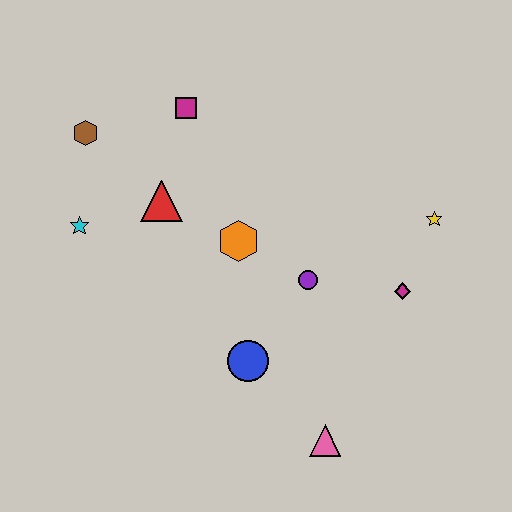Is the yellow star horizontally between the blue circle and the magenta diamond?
No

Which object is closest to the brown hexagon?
The cyan star is closest to the brown hexagon.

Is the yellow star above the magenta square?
No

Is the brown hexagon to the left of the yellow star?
Yes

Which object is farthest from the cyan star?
The yellow star is farthest from the cyan star.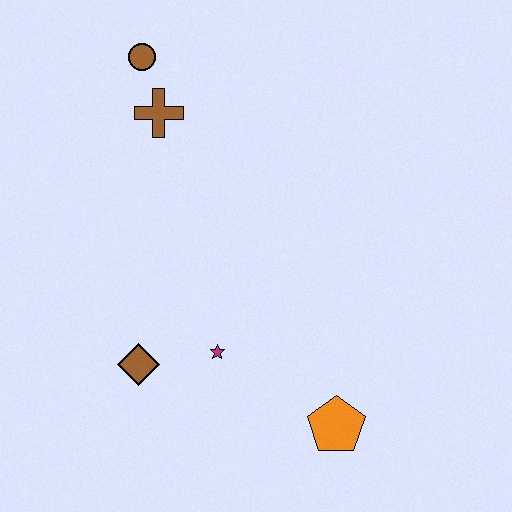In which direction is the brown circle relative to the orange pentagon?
The brown circle is above the orange pentagon.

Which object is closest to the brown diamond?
The magenta star is closest to the brown diamond.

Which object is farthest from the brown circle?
The orange pentagon is farthest from the brown circle.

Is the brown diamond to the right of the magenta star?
No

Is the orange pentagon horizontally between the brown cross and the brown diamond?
No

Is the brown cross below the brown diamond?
No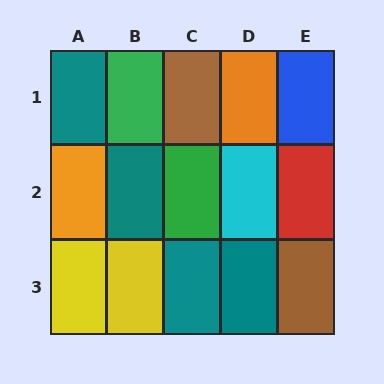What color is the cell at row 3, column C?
Teal.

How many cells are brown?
2 cells are brown.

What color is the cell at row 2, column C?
Green.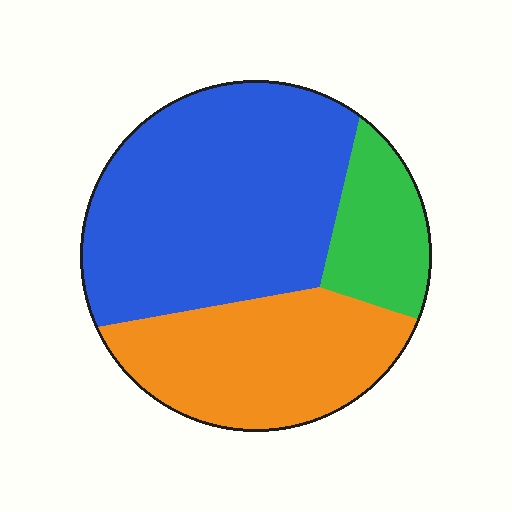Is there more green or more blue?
Blue.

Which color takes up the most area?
Blue, at roughly 55%.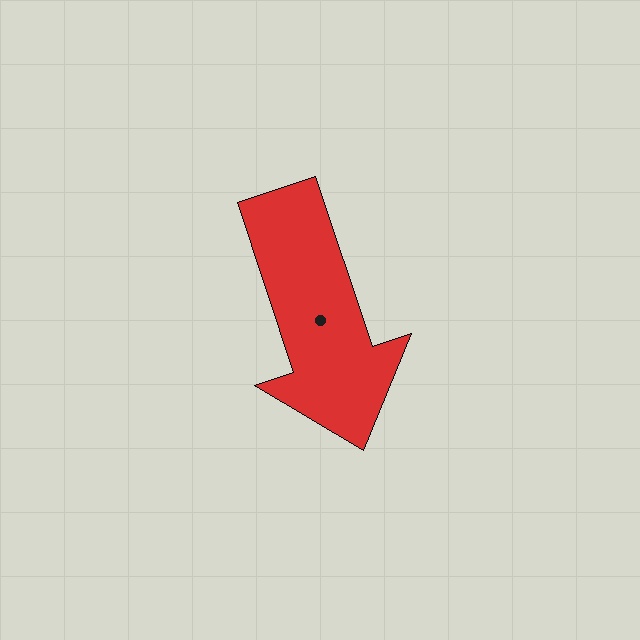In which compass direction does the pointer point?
South.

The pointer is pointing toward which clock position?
Roughly 5 o'clock.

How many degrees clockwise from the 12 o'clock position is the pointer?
Approximately 162 degrees.